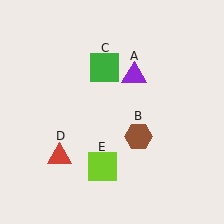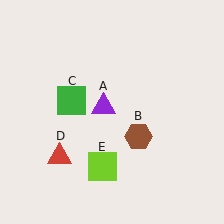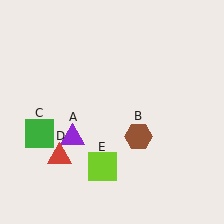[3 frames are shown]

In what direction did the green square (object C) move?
The green square (object C) moved down and to the left.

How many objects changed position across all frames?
2 objects changed position: purple triangle (object A), green square (object C).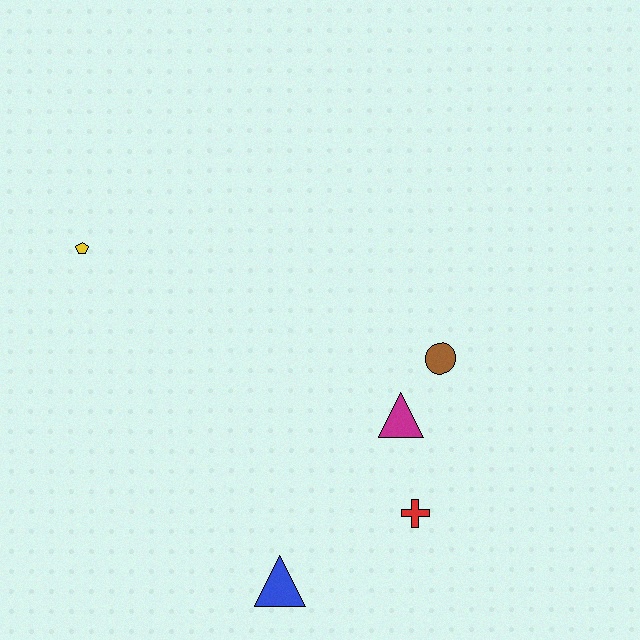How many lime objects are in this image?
There are no lime objects.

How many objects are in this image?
There are 5 objects.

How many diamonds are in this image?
There are no diamonds.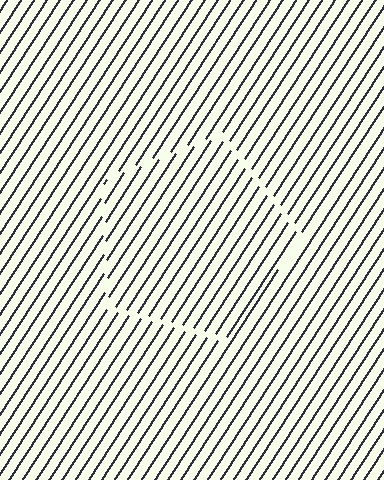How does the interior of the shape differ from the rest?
The interior of the shape contains the same grating, shifted by half a period — the contour is defined by the phase discontinuity where line-ends from the inner and outer gratings abut.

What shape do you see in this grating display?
An illusory pentagon. The interior of the shape contains the same grating, shifted by half a period — the contour is defined by the phase discontinuity where line-ends from the inner and outer gratings abut.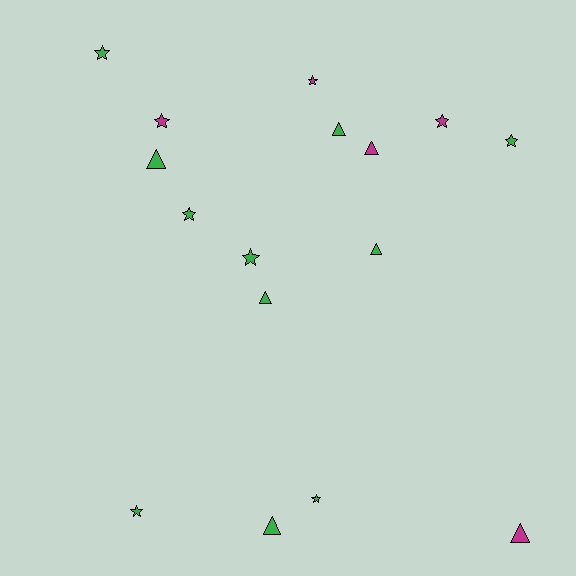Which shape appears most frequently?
Star, with 9 objects.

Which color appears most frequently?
Green, with 11 objects.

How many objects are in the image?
There are 16 objects.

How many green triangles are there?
There are 5 green triangles.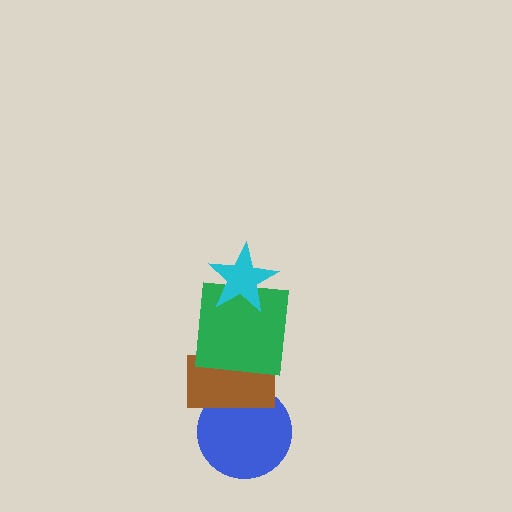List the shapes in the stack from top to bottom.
From top to bottom: the cyan star, the green square, the brown rectangle, the blue circle.